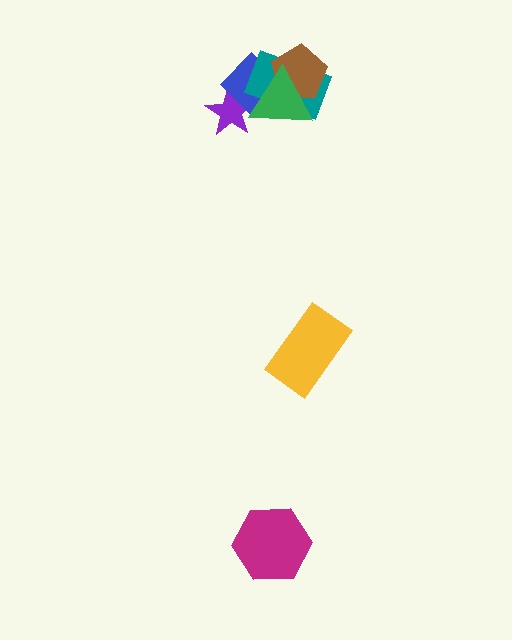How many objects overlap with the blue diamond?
4 objects overlap with the blue diamond.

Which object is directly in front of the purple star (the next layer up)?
The blue diamond is directly in front of the purple star.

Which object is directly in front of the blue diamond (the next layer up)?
The teal rectangle is directly in front of the blue diamond.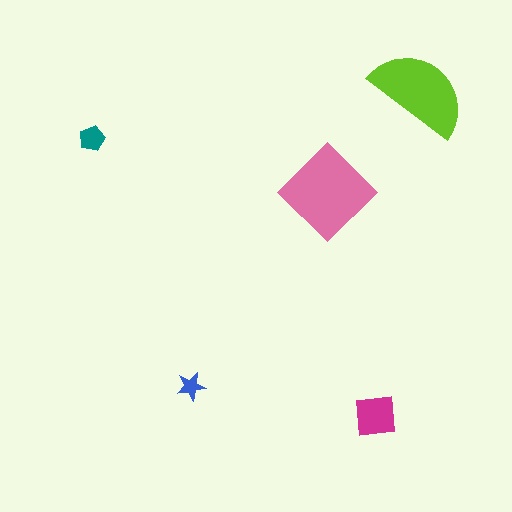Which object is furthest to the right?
The lime semicircle is rightmost.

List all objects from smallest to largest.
The blue star, the teal pentagon, the magenta square, the lime semicircle, the pink diamond.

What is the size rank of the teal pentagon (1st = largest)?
4th.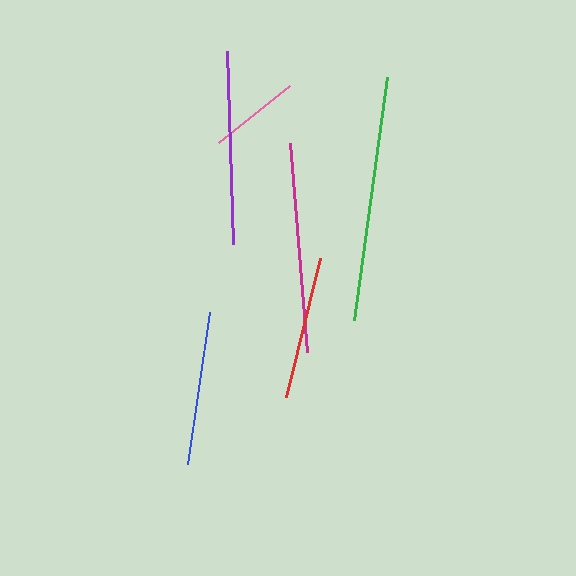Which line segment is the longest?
The green line is the longest at approximately 245 pixels.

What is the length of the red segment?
The red segment is approximately 143 pixels long.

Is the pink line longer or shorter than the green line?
The green line is longer than the pink line.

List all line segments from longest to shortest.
From longest to shortest: green, magenta, purple, blue, red, pink.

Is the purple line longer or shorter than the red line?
The purple line is longer than the red line.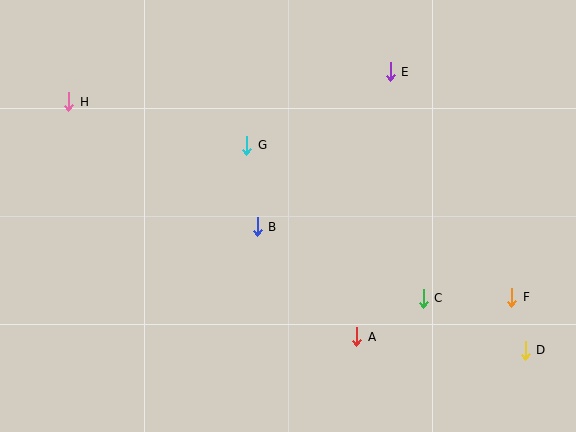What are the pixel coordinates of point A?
Point A is at (357, 337).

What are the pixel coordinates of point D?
Point D is at (525, 350).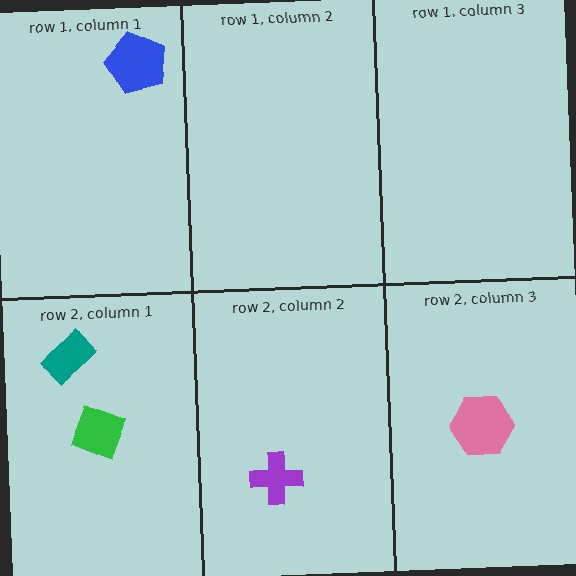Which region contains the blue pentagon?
The row 1, column 1 region.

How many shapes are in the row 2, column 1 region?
2.